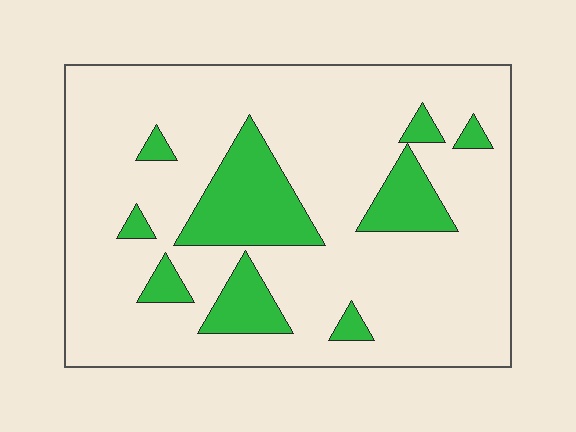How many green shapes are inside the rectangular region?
9.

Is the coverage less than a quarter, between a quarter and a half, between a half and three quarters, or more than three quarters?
Less than a quarter.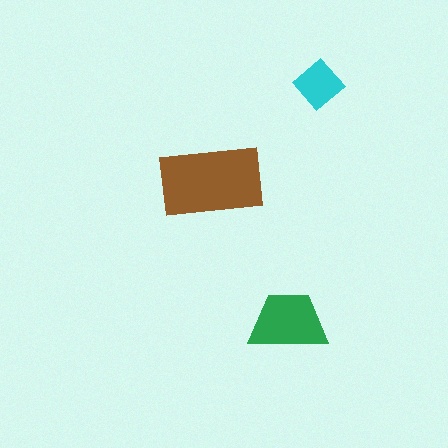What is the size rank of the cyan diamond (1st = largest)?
3rd.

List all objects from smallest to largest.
The cyan diamond, the green trapezoid, the brown rectangle.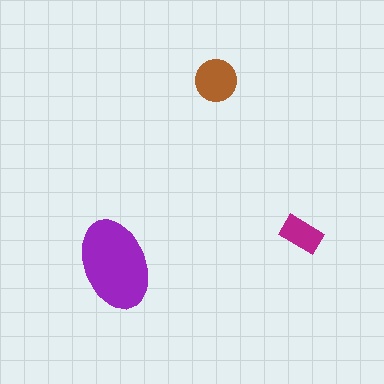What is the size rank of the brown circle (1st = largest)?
2nd.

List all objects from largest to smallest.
The purple ellipse, the brown circle, the magenta rectangle.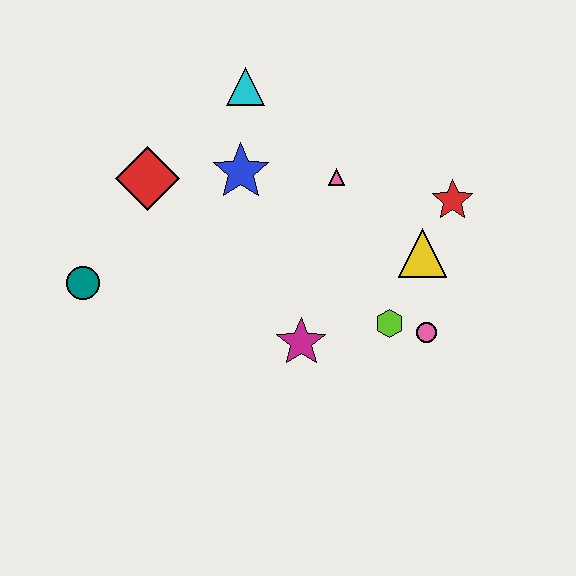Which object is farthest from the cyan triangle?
The pink circle is farthest from the cyan triangle.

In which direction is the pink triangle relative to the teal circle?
The pink triangle is to the right of the teal circle.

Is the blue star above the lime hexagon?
Yes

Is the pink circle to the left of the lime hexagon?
No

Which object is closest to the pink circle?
The lime hexagon is closest to the pink circle.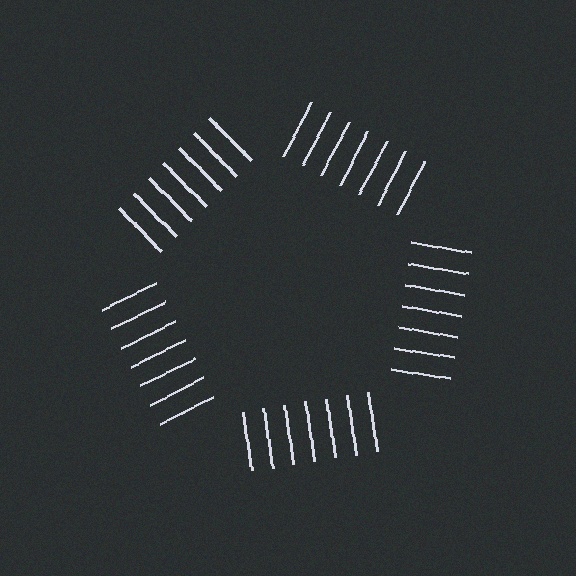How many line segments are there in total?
35 — 7 along each of the 5 edges.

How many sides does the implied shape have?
5 sides — the line-ends trace a pentagon.